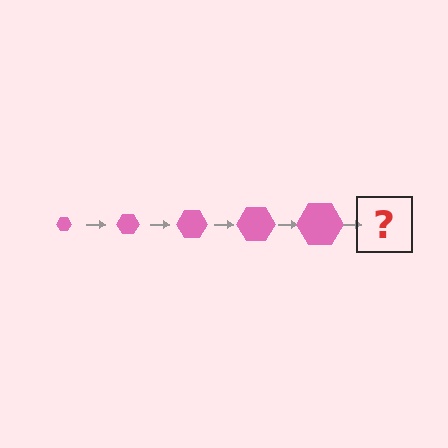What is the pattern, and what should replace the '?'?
The pattern is that the hexagon gets progressively larger each step. The '?' should be a pink hexagon, larger than the previous one.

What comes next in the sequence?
The next element should be a pink hexagon, larger than the previous one.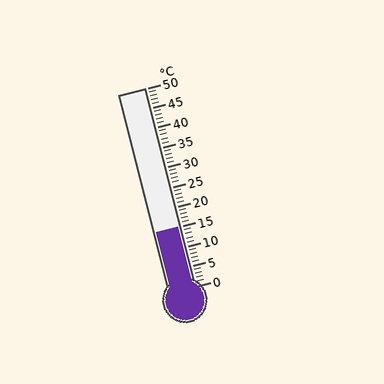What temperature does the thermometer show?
The thermometer shows approximately 15°C.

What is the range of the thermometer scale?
The thermometer scale ranges from 0°C to 50°C.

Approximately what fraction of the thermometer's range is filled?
The thermometer is filled to approximately 30% of its range.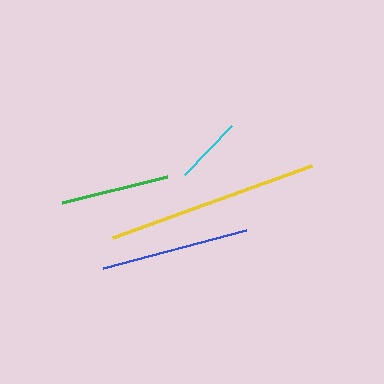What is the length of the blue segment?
The blue segment is approximately 148 pixels long.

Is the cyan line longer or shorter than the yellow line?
The yellow line is longer than the cyan line.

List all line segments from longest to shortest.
From longest to shortest: yellow, blue, green, cyan.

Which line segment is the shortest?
The cyan line is the shortest at approximately 68 pixels.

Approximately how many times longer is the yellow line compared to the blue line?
The yellow line is approximately 1.4 times the length of the blue line.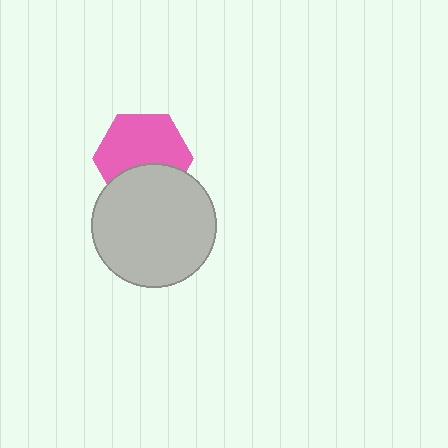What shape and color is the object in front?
The object in front is a light gray circle.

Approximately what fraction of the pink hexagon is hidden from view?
Roughly 35% of the pink hexagon is hidden behind the light gray circle.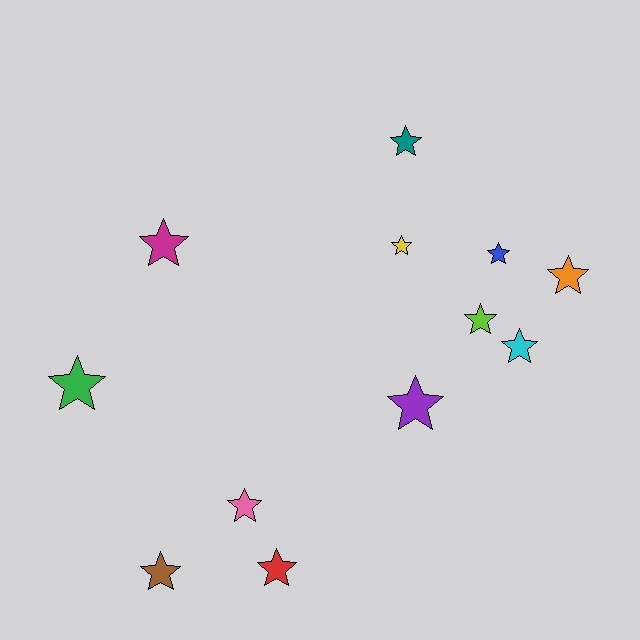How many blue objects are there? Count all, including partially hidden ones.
There is 1 blue object.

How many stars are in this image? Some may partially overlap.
There are 12 stars.